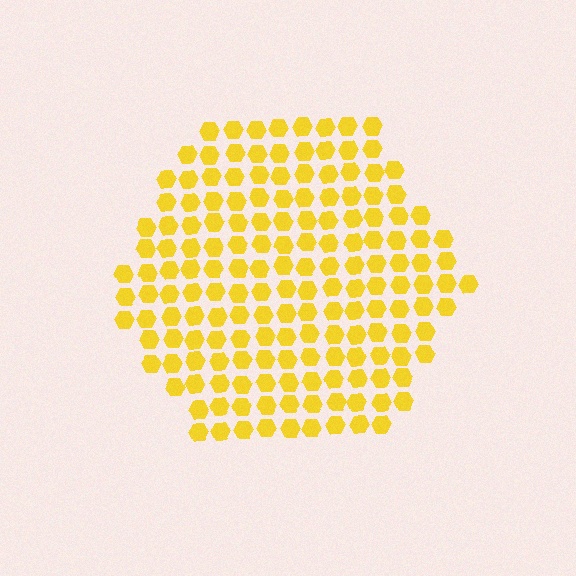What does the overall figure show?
The overall figure shows a hexagon.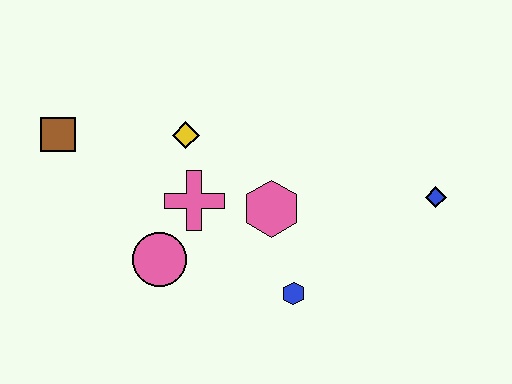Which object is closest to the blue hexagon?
The pink hexagon is closest to the blue hexagon.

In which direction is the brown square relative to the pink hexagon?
The brown square is to the left of the pink hexagon.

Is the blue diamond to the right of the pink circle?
Yes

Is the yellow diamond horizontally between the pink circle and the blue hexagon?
Yes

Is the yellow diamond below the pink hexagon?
No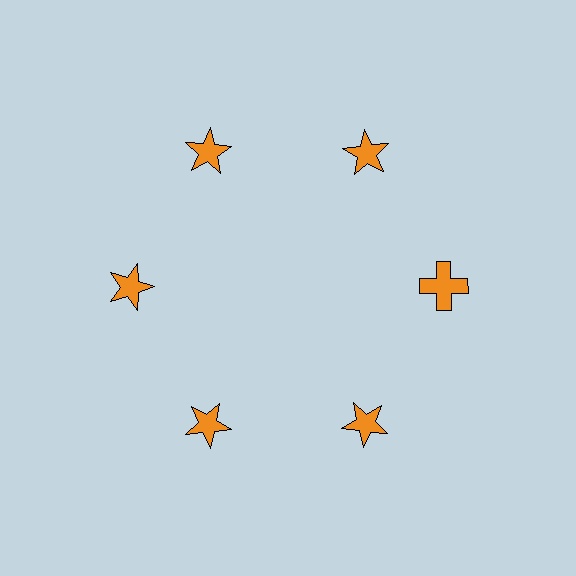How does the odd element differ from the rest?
It has a different shape: cross instead of star.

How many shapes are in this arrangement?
There are 6 shapes arranged in a ring pattern.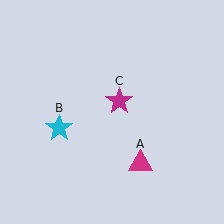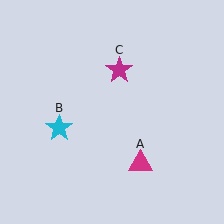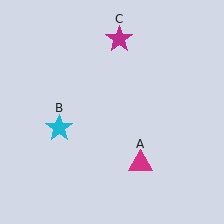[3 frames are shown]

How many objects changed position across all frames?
1 object changed position: magenta star (object C).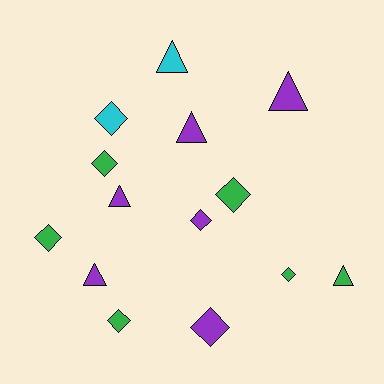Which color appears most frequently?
Green, with 6 objects.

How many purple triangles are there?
There are 4 purple triangles.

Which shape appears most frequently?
Diamond, with 8 objects.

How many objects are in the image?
There are 14 objects.